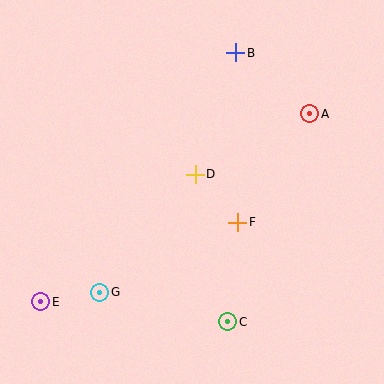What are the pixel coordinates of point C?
Point C is at (228, 322).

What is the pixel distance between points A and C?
The distance between A and C is 223 pixels.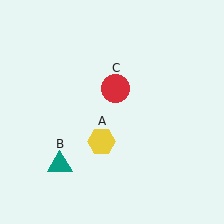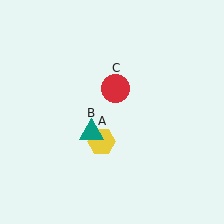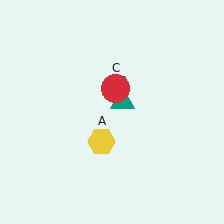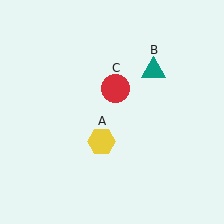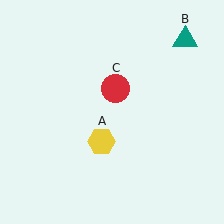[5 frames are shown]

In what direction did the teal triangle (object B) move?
The teal triangle (object B) moved up and to the right.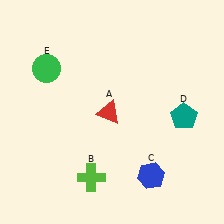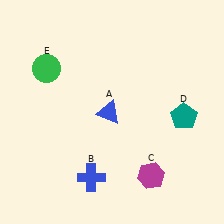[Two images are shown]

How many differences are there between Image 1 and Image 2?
There are 3 differences between the two images.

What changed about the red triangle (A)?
In Image 1, A is red. In Image 2, it changed to blue.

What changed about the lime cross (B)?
In Image 1, B is lime. In Image 2, it changed to blue.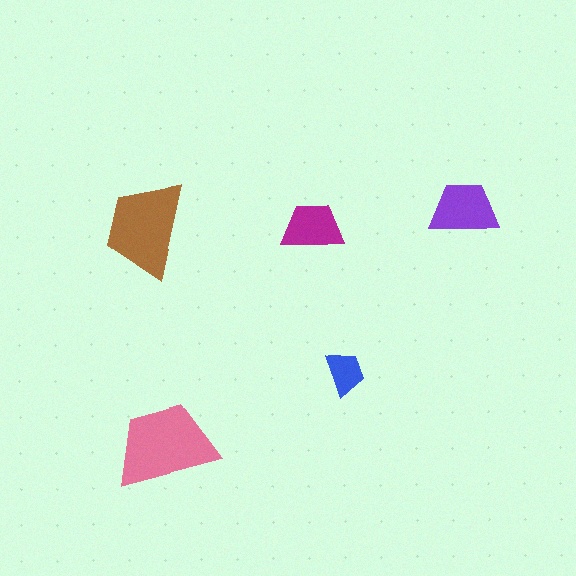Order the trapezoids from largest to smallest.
the pink one, the brown one, the purple one, the magenta one, the blue one.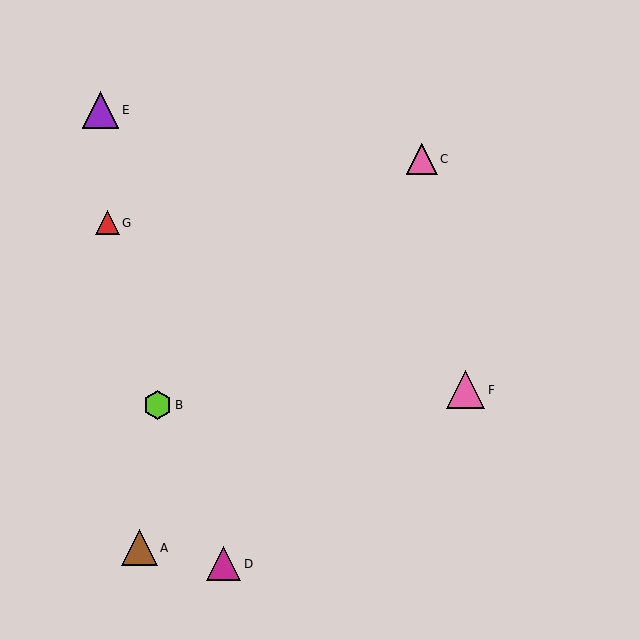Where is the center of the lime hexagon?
The center of the lime hexagon is at (157, 405).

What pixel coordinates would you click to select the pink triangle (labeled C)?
Click at (422, 159) to select the pink triangle C.